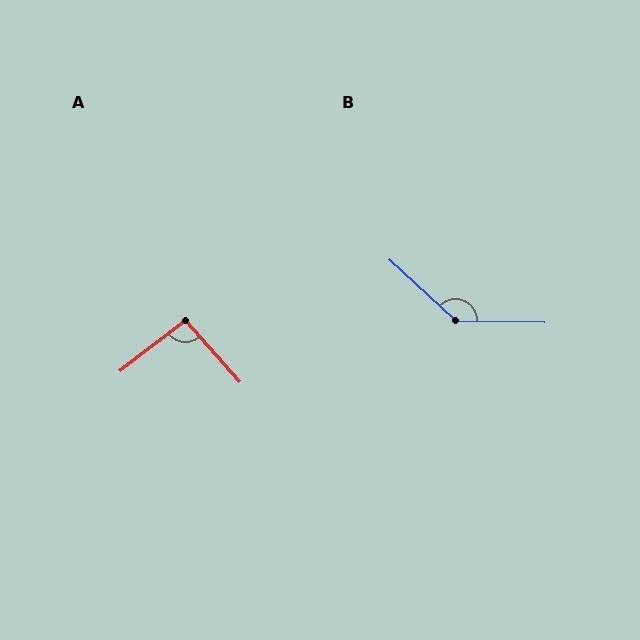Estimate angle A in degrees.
Approximately 94 degrees.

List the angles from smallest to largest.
A (94°), B (138°).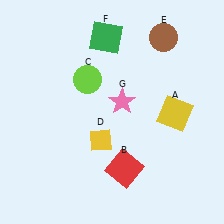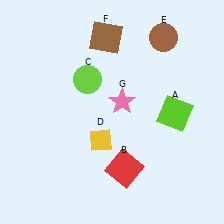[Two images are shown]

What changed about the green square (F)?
In Image 1, F is green. In Image 2, it changed to brown.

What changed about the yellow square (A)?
In Image 1, A is yellow. In Image 2, it changed to lime.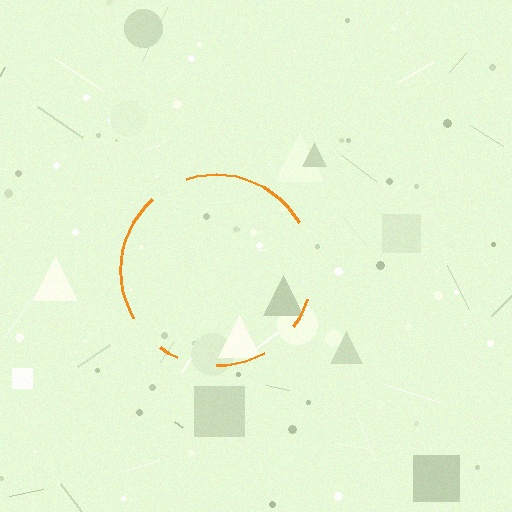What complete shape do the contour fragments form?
The contour fragments form a circle.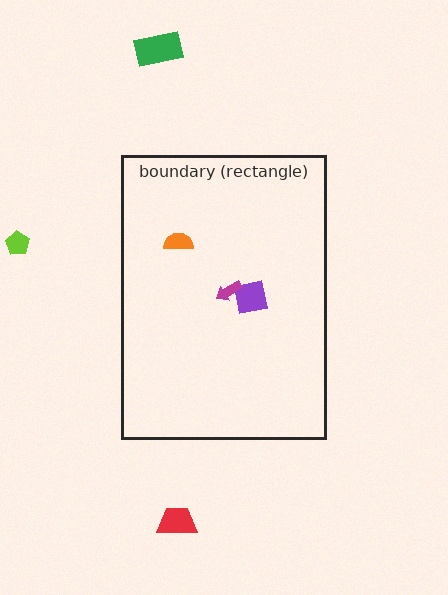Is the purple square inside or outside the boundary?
Inside.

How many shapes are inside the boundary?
3 inside, 3 outside.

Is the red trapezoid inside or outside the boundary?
Outside.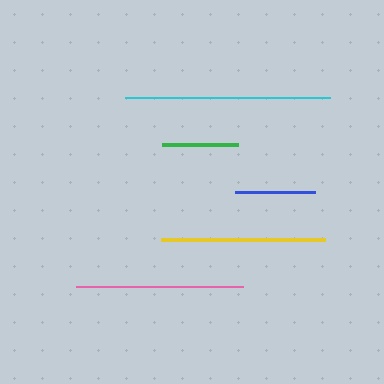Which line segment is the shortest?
The green line is the shortest at approximately 76 pixels.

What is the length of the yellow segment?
The yellow segment is approximately 164 pixels long.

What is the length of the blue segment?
The blue segment is approximately 81 pixels long.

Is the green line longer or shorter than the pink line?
The pink line is longer than the green line.